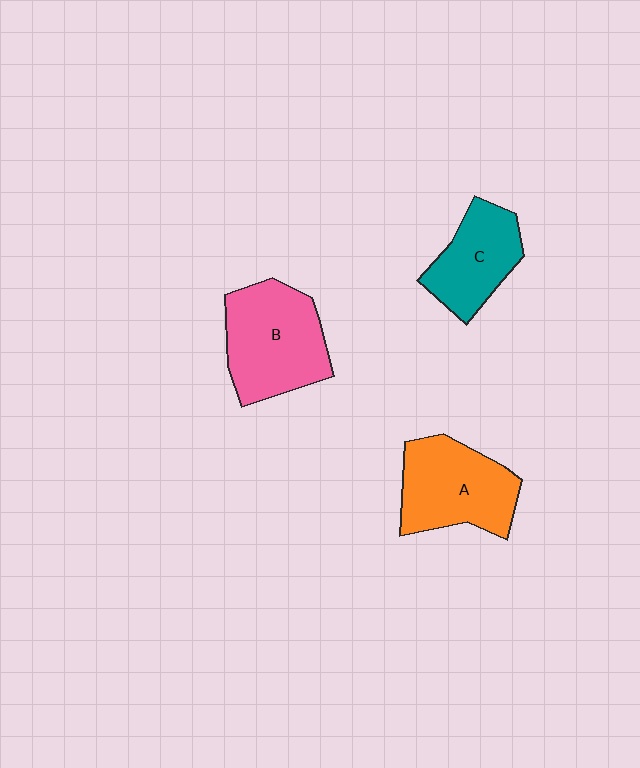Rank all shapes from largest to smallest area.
From largest to smallest: B (pink), A (orange), C (teal).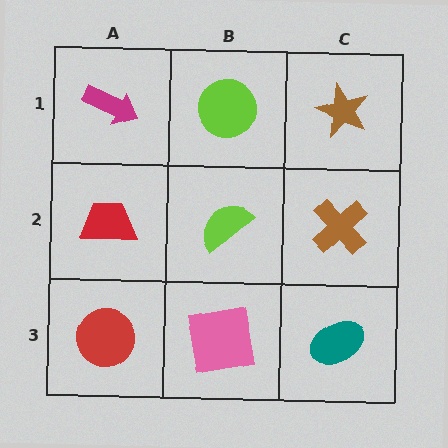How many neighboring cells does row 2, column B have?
4.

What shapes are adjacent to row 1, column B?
A lime semicircle (row 2, column B), a magenta arrow (row 1, column A), a brown star (row 1, column C).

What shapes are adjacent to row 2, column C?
A brown star (row 1, column C), a teal ellipse (row 3, column C), a lime semicircle (row 2, column B).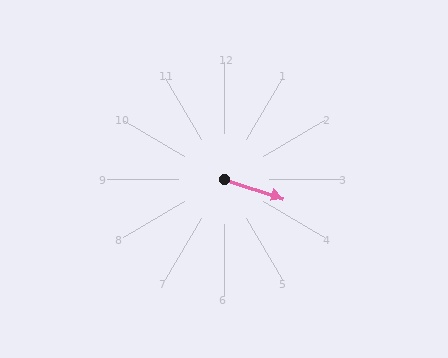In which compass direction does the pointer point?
East.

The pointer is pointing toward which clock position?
Roughly 4 o'clock.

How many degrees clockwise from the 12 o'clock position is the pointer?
Approximately 108 degrees.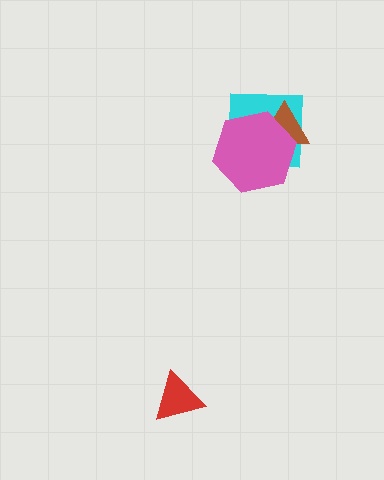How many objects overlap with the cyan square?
2 objects overlap with the cyan square.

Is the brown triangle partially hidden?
Yes, it is partially covered by another shape.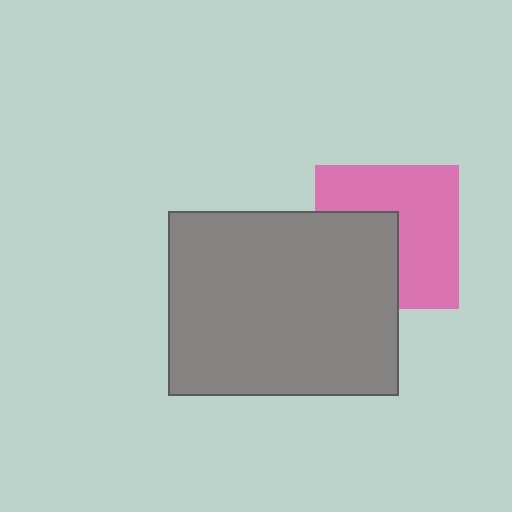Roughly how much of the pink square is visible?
About half of it is visible (roughly 60%).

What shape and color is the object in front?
The object in front is a gray rectangle.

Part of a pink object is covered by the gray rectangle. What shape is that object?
It is a square.